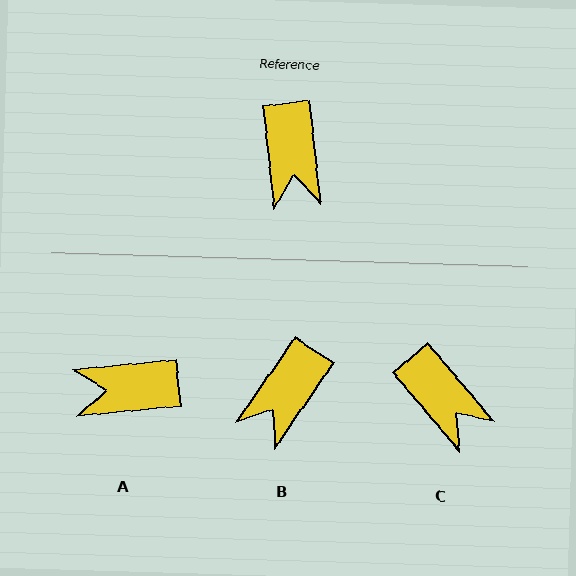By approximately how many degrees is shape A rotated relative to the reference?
Approximately 91 degrees clockwise.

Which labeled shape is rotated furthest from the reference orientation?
A, about 91 degrees away.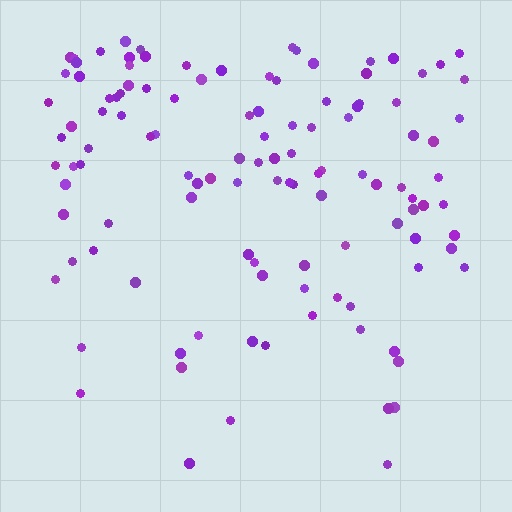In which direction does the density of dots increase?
From bottom to top, with the top side densest.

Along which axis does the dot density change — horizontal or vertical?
Vertical.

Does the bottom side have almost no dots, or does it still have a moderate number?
Still a moderate number, just noticeably fewer than the top.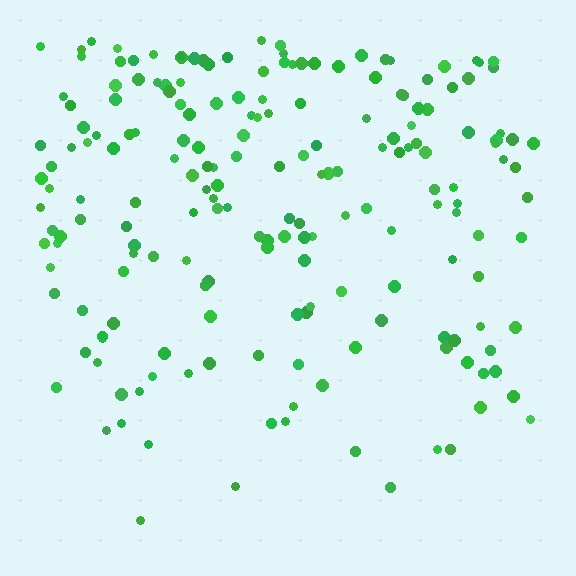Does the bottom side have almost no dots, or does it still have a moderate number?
Still a moderate number, just noticeably fewer than the top.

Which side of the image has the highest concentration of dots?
The top.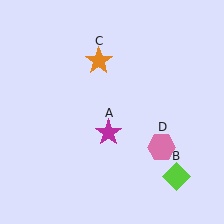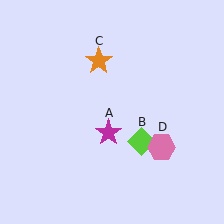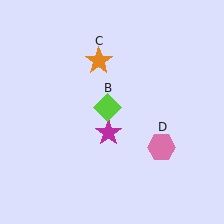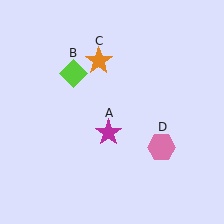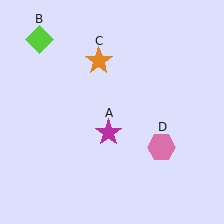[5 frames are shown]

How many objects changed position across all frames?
1 object changed position: lime diamond (object B).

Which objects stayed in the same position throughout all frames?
Magenta star (object A) and orange star (object C) and pink hexagon (object D) remained stationary.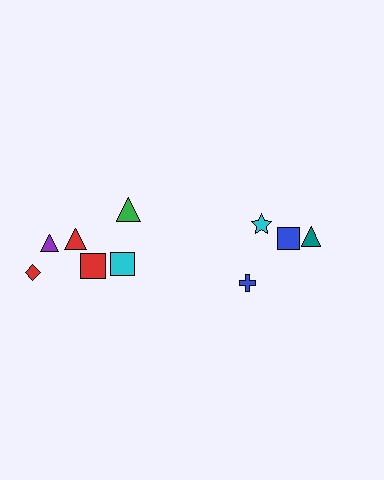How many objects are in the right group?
There are 4 objects.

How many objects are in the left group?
There are 6 objects.